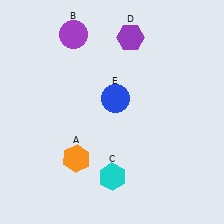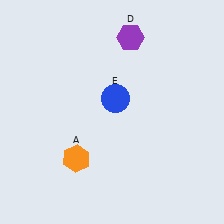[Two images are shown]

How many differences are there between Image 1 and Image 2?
There are 2 differences between the two images.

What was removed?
The purple circle (B), the cyan hexagon (C) were removed in Image 2.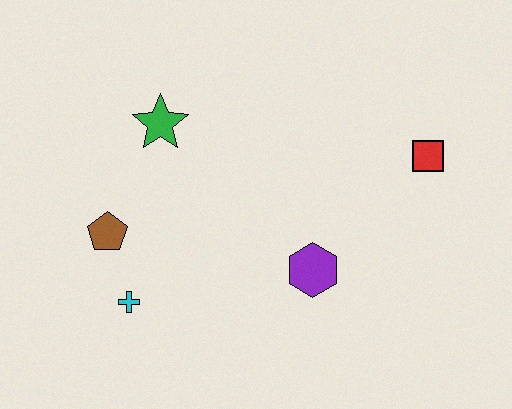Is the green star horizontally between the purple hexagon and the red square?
No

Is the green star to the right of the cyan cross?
Yes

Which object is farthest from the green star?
The red square is farthest from the green star.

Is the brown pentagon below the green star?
Yes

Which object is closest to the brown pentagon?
The cyan cross is closest to the brown pentagon.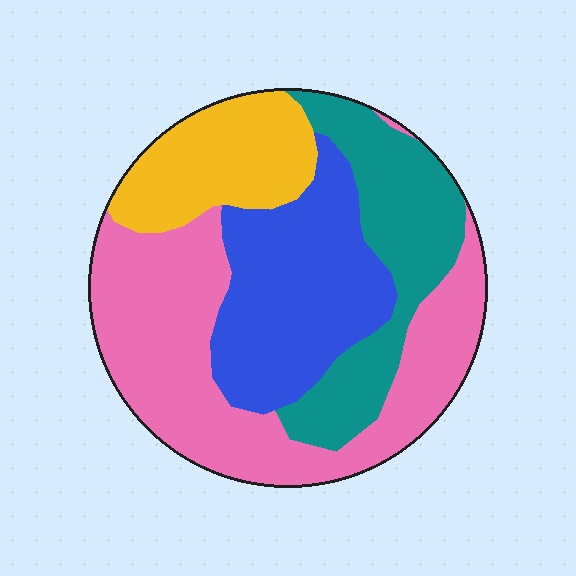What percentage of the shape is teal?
Teal covers 21% of the shape.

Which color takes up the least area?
Yellow, at roughly 15%.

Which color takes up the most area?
Pink, at roughly 40%.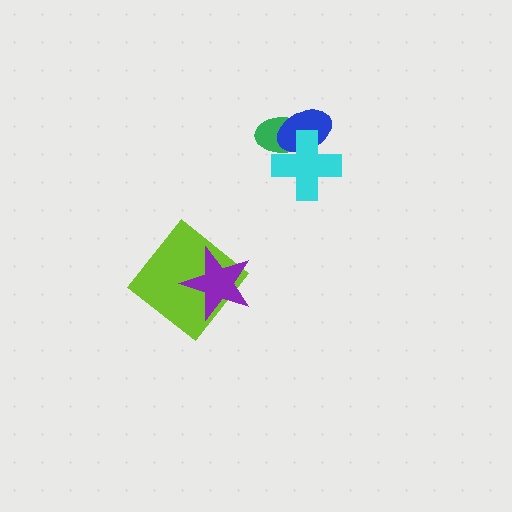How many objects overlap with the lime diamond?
1 object overlaps with the lime diamond.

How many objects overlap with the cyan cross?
2 objects overlap with the cyan cross.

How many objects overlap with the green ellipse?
2 objects overlap with the green ellipse.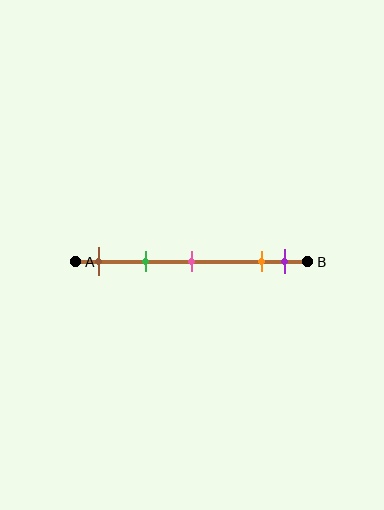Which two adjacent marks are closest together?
The orange and purple marks are the closest adjacent pair.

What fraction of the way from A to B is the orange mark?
The orange mark is approximately 80% (0.8) of the way from A to B.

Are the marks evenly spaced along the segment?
No, the marks are not evenly spaced.